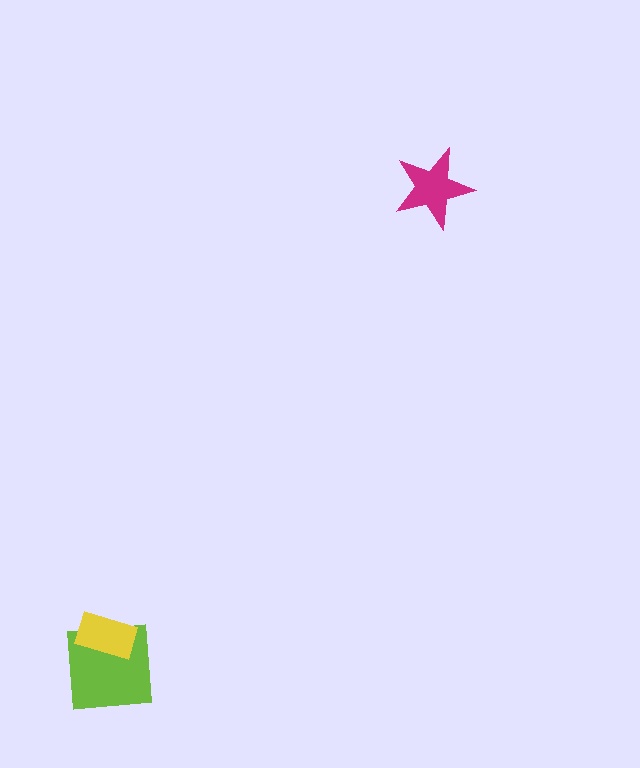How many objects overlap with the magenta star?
0 objects overlap with the magenta star.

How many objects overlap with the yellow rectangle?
1 object overlaps with the yellow rectangle.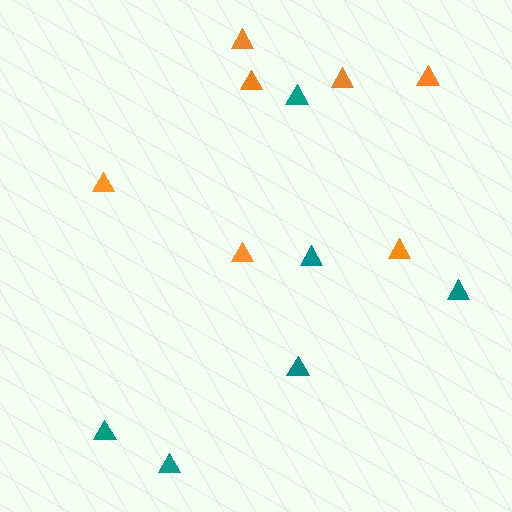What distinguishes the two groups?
There are 2 groups: one group of teal triangles (6) and one group of orange triangles (7).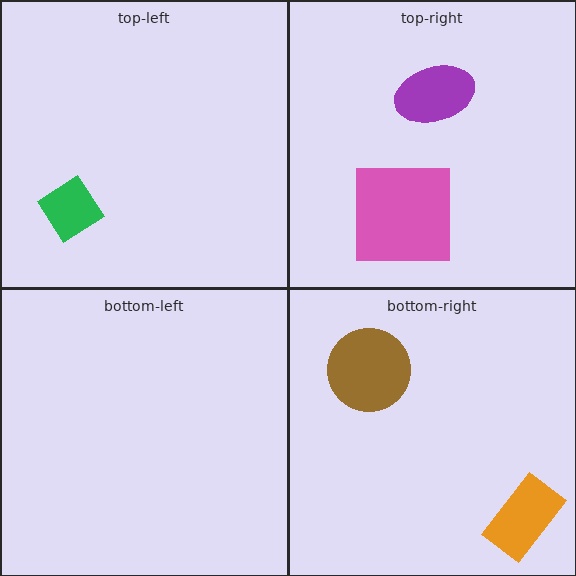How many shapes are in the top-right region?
2.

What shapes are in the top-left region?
The green diamond.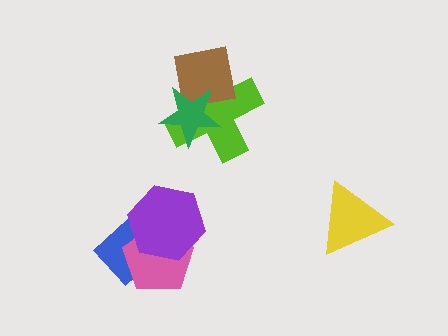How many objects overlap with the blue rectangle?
2 objects overlap with the blue rectangle.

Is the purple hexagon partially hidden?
No, no other shape covers it.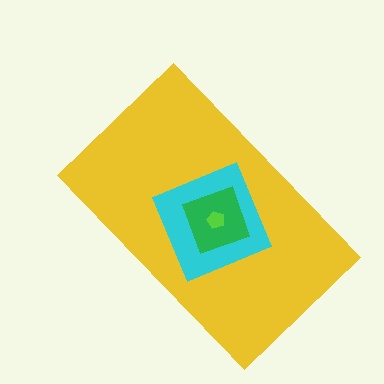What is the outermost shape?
The yellow rectangle.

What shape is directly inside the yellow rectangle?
The cyan square.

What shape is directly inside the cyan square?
The green diamond.